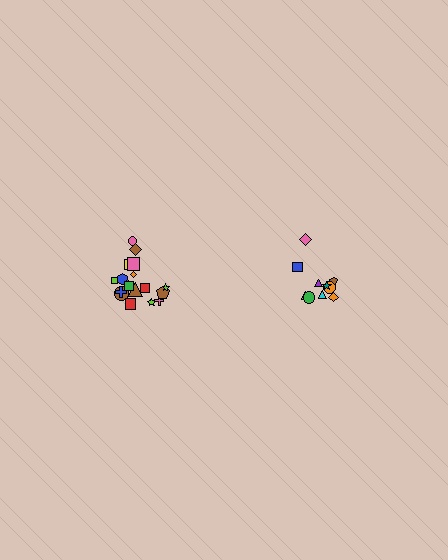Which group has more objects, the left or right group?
The left group.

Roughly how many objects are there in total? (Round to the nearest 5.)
Roughly 30 objects in total.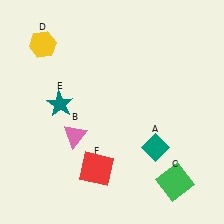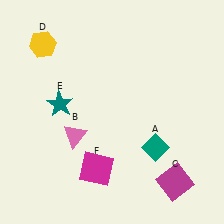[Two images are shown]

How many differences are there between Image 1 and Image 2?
There are 2 differences between the two images.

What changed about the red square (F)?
In Image 1, F is red. In Image 2, it changed to magenta.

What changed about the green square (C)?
In Image 1, C is green. In Image 2, it changed to magenta.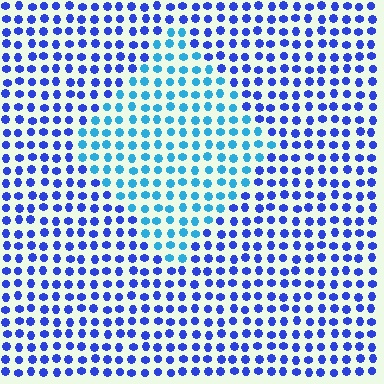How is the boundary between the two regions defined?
The boundary is defined purely by a slight shift in hue (about 37 degrees). Spacing, size, and orientation are identical on both sides.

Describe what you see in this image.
The image is filled with small blue elements in a uniform arrangement. A diamond-shaped region is visible where the elements are tinted to a slightly different hue, forming a subtle color boundary.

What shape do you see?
I see a diamond.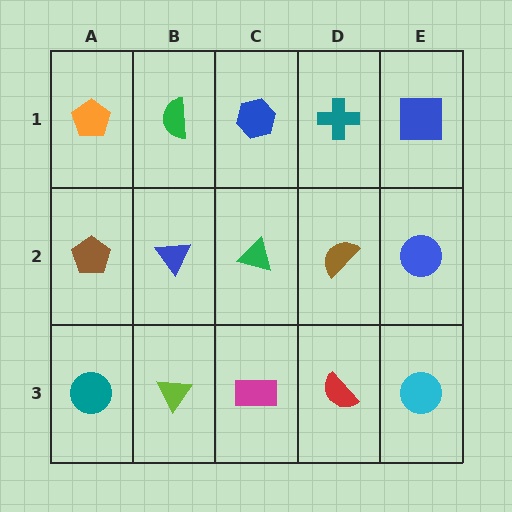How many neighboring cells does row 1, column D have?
3.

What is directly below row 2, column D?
A red semicircle.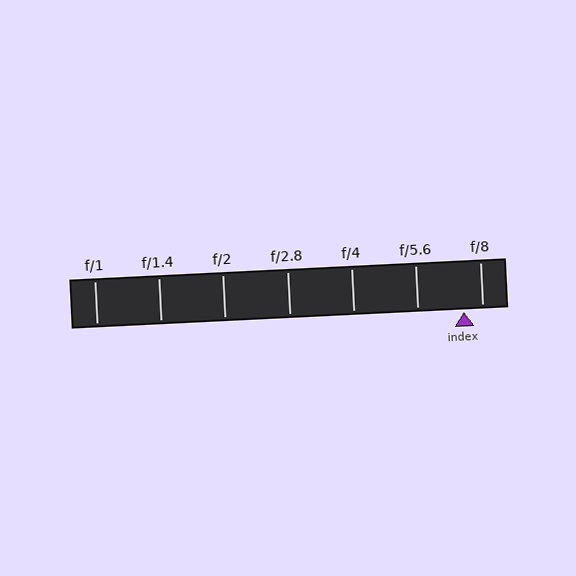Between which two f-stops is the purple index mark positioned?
The index mark is between f/5.6 and f/8.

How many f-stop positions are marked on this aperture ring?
There are 7 f-stop positions marked.